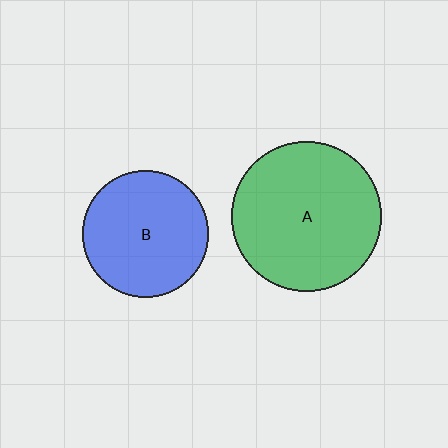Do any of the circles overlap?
No, none of the circles overlap.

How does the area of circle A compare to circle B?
Approximately 1.4 times.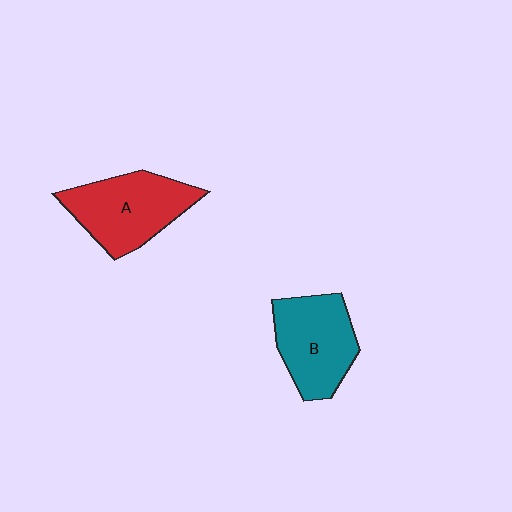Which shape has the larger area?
Shape A (red).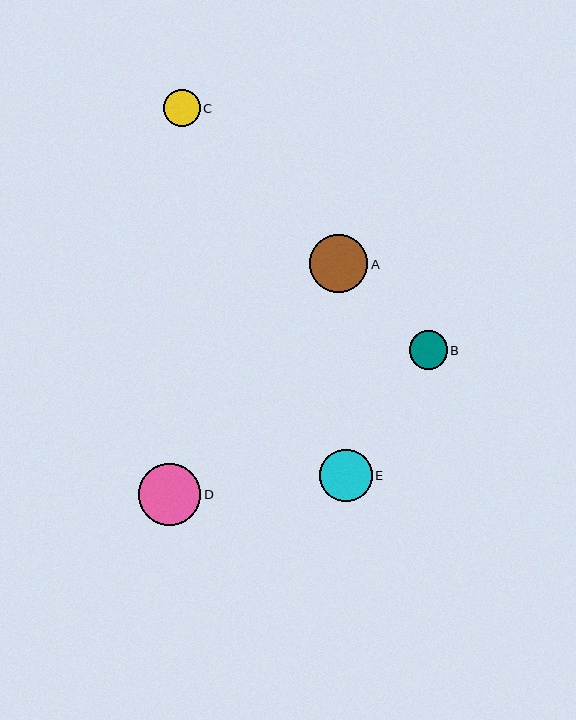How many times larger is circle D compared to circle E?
Circle D is approximately 1.2 times the size of circle E.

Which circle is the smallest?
Circle C is the smallest with a size of approximately 36 pixels.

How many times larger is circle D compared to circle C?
Circle D is approximately 1.7 times the size of circle C.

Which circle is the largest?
Circle D is the largest with a size of approximately 62 pixels.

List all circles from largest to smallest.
From largest to smallest: D, A, E, B, C.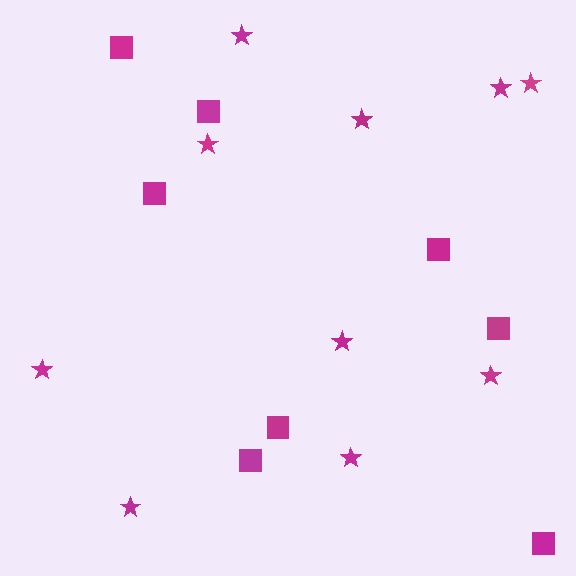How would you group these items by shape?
There are 2 groups: one group of stars (10) and one group of squares (8).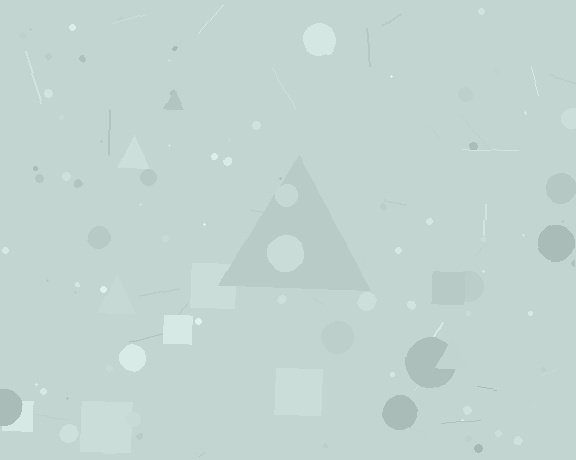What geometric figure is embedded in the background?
A triangle is embedded in the background.